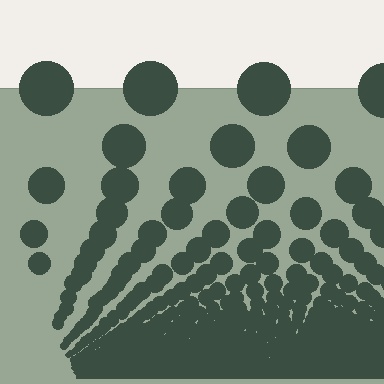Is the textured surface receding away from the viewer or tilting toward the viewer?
The surface appears to tilt toward the viewer. Texture elements get larger and sparser toward the top.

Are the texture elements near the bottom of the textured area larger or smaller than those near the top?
Smaller. The gradient is inverted — elements near the bottom are smaller and denser.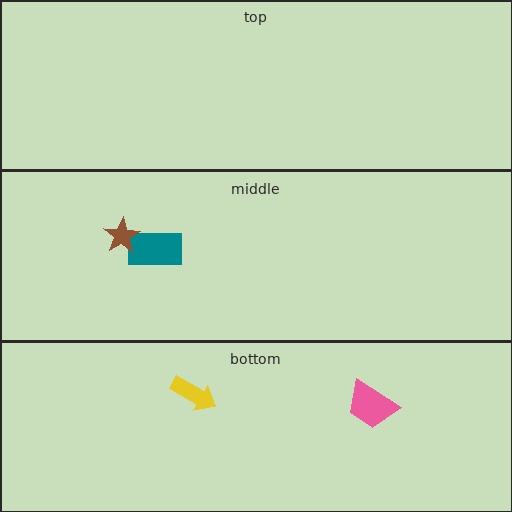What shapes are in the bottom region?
The pink trapezoid, the yellow arrow.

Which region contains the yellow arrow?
The bottom region.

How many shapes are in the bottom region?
2.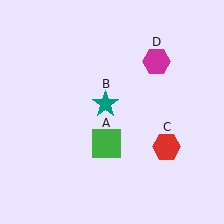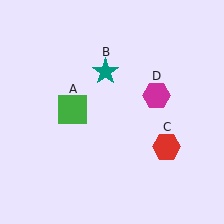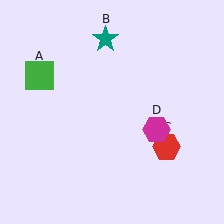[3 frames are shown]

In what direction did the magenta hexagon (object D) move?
The magenta hexagon (object D) moved down.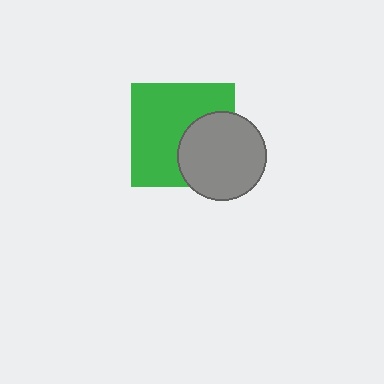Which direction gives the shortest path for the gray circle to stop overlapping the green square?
Moving right gives the shortest separation.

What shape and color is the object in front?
The object in front is a gray circle.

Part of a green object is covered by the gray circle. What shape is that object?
It is a square.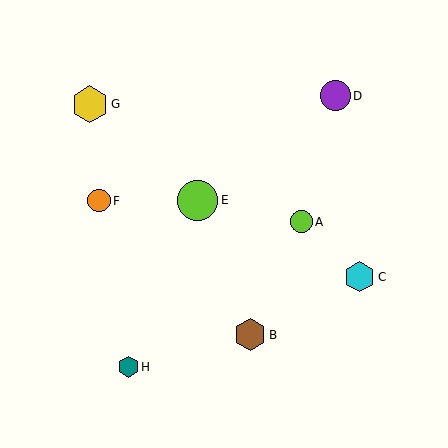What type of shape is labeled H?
Shape H is a teal hexagon.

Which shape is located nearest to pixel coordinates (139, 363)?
The teal hexagon (labeled H) at (128, 367) is nearest to that location.